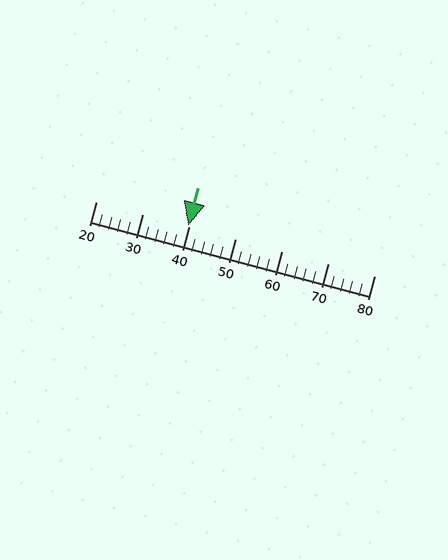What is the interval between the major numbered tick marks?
The major tick marks are spaced 10 units apart.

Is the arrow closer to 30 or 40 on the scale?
The arrow is closer to 40.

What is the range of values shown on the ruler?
The ruler shows values from 20 to 80.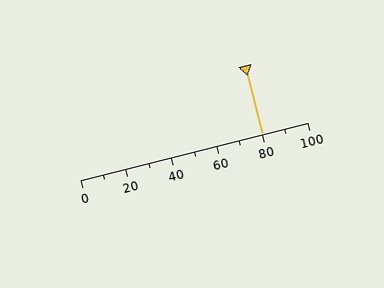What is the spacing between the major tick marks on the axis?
The major ticks are spaced 20 apart.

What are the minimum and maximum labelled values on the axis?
The axis runs from 0 to 100.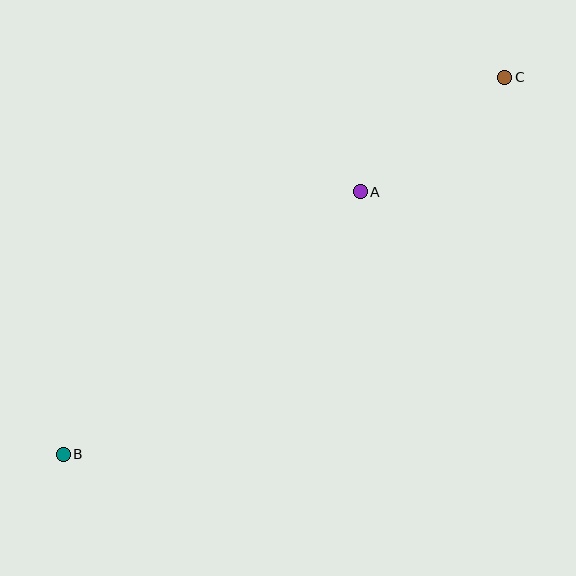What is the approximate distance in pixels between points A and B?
The distance between A and B is approximately 397 pixels.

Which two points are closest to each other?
Points A and C are closest to each other.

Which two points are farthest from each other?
Points B and C are farthest from each other.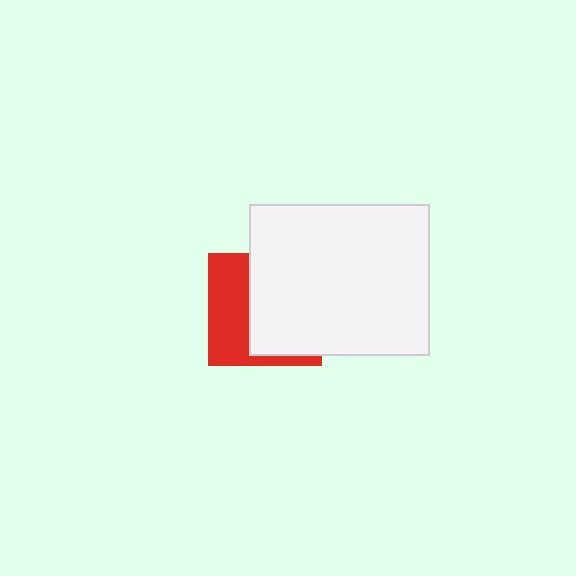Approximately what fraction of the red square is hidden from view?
Roughly 58% of the red square is hidden behind the white rectangle.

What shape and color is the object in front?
The object in front is a white rectangle.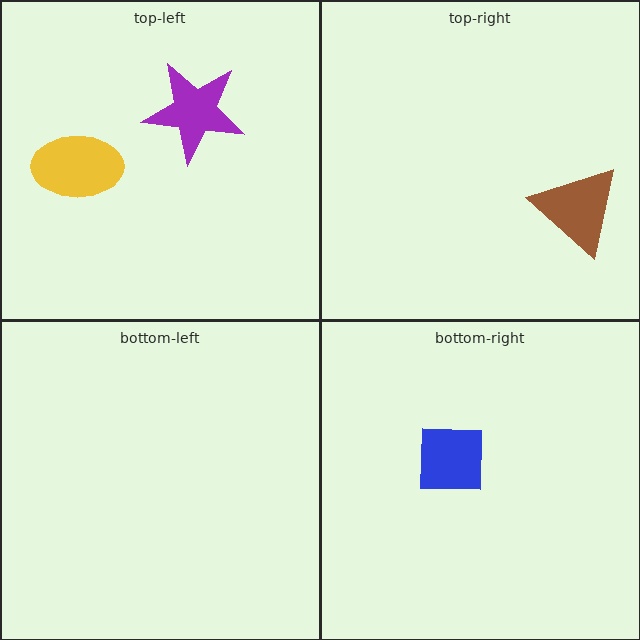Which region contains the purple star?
The top-left region.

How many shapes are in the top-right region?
1.